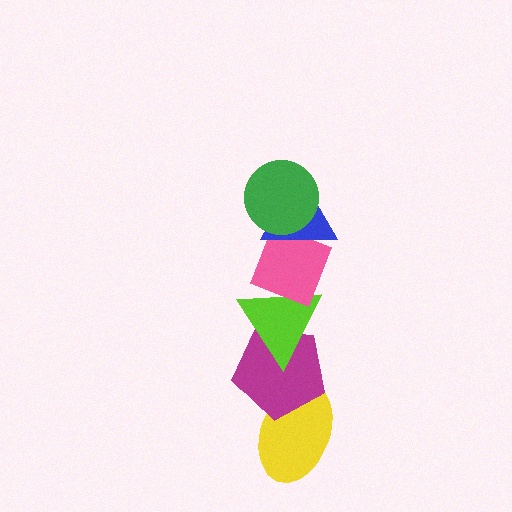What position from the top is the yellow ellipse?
The yellow ellipse is 6th from the top.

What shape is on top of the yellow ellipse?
The magenta pentagon is on top of the yellow ellipse.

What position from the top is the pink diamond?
The pink diamond is 3rd from the top.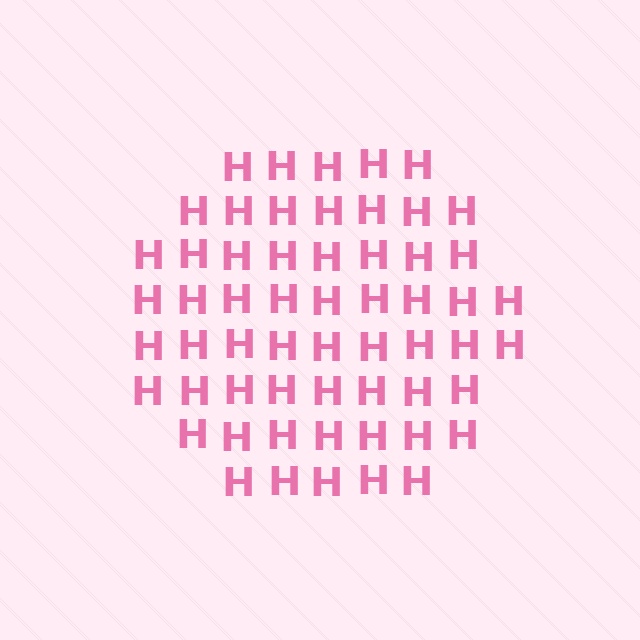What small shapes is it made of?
It is made of small letter H's.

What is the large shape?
The large shape is a hexagon.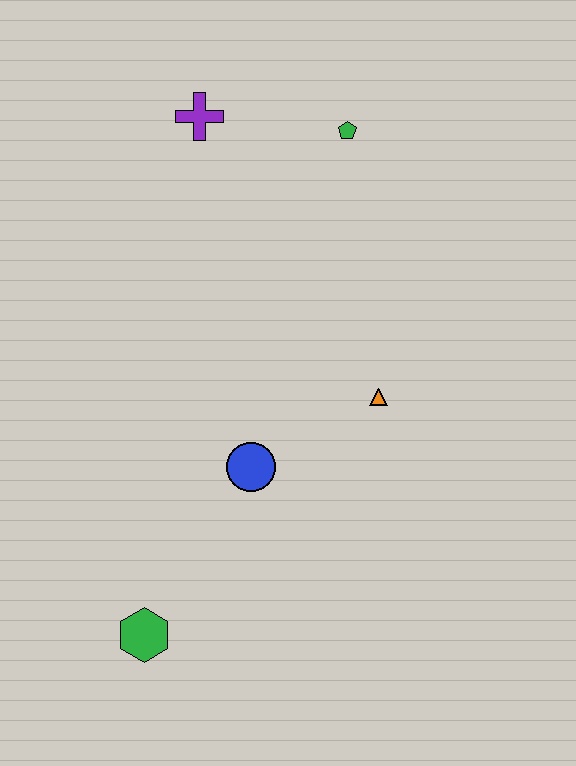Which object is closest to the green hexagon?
The blue circle is closest to the green hexagon.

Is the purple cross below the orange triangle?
No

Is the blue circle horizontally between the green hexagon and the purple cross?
No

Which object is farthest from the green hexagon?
The green pentagon is farthest from the green hexagon.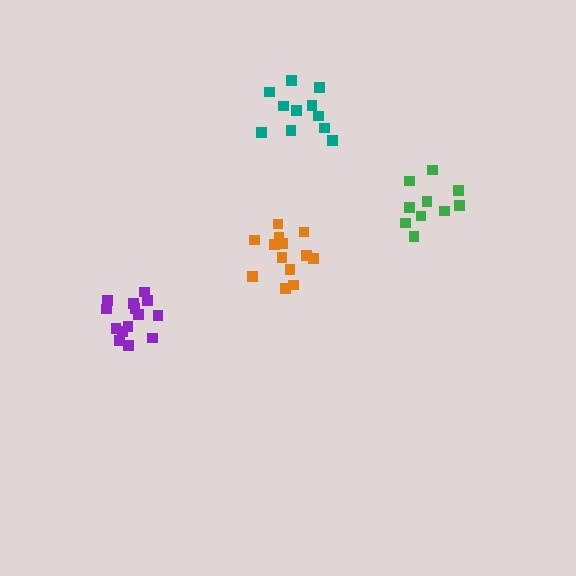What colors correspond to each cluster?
The clusters are colored: green, orange, purple, teal.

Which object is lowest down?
The purple cluster is bottommost.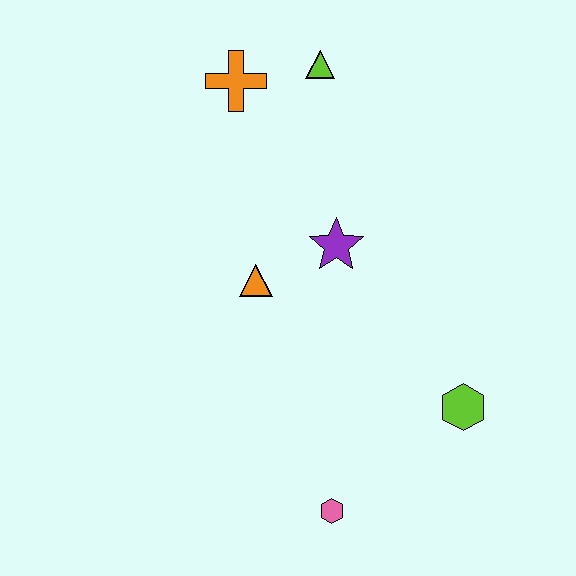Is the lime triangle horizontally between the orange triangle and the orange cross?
No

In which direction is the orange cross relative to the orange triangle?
The orange cross is above the orange triangle.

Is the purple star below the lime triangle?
Yes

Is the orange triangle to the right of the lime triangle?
No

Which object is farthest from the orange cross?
The pink hexagon is farthest from the orange cross.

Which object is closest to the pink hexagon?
The lime hexagon is closest to the pink hexagon.